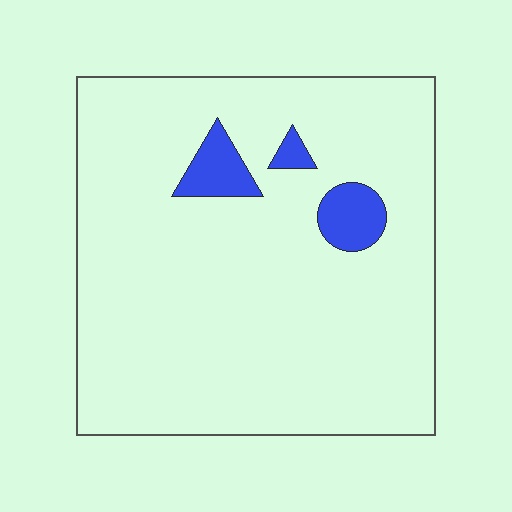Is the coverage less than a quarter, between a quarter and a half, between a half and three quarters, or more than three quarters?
Less than a quarter.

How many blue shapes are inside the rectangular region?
3.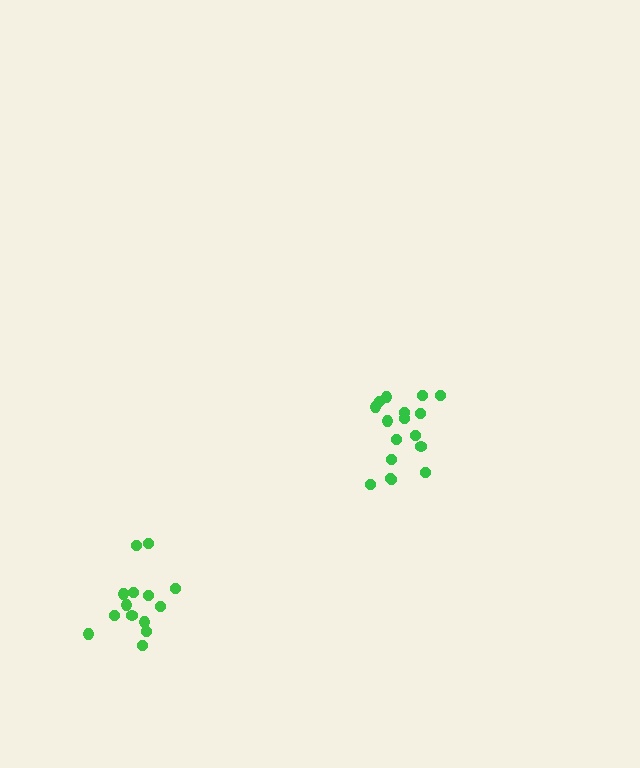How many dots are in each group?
Group 1: 14 dots, Group 2: 17 dots (31 total).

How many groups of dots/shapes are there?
There are 2 groups.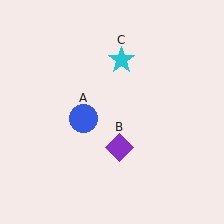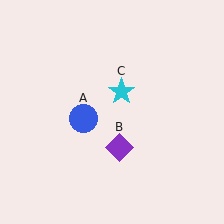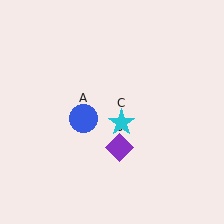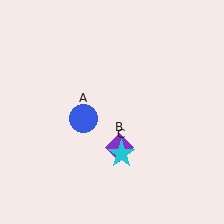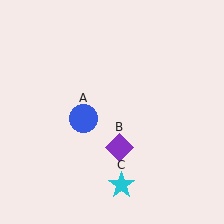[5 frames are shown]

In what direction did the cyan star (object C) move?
The cyan star (object C) moved down.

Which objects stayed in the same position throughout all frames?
Blue circle (object A) and purple diamond (object B) remained stationary.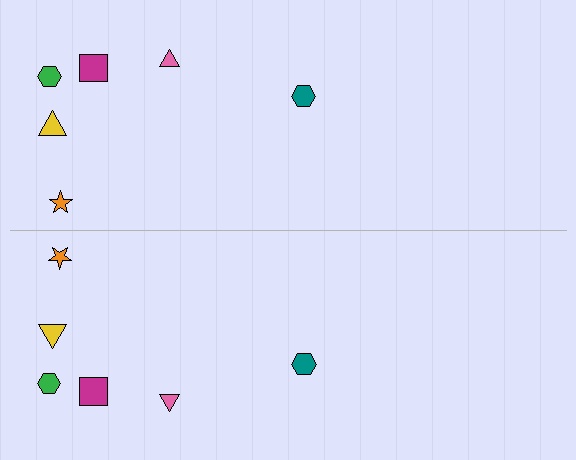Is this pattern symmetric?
Yes, this pattern has bilateral (reflection) symmetry.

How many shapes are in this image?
There are 12 shapes in this image.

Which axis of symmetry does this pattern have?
The pattern has a horizontal axis of symmetry running through the center of the image.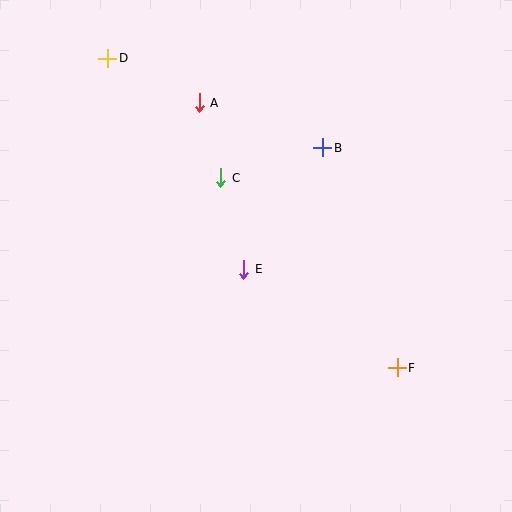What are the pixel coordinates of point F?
Point F is at (397, 368).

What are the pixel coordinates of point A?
Point A is at (199, 103).